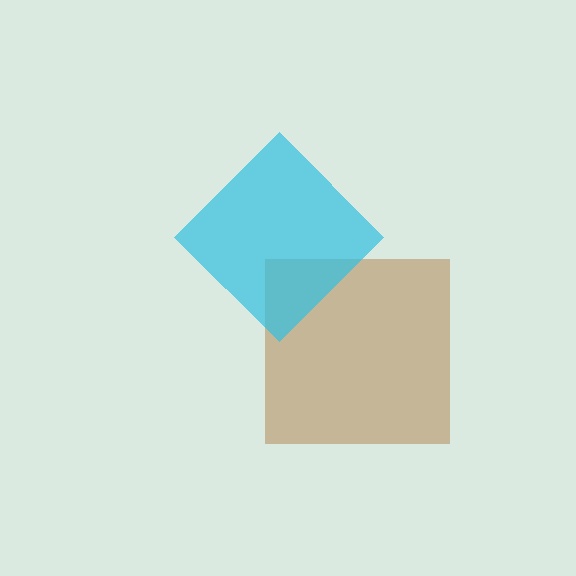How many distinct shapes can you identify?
There are 2 distinct shapes: a brown square, a cyan diamond.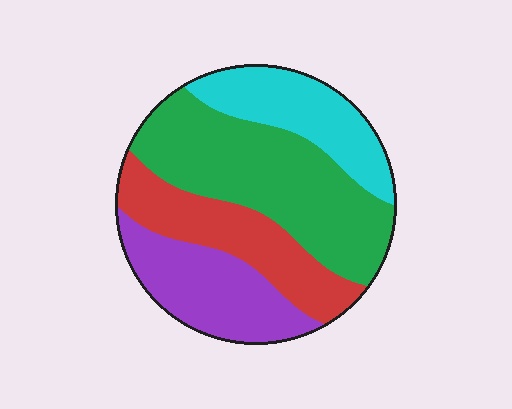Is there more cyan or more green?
Green.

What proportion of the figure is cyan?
Cyan takes up about one fifth (1/5) of the figure.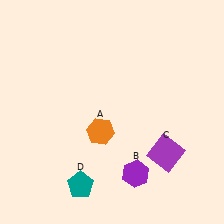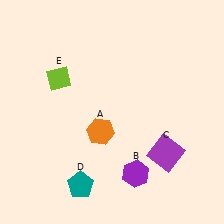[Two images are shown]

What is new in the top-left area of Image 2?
A lime diamond (E) was added in the top-left area of Image 2.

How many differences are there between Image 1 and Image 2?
There is 1 difference between the two images.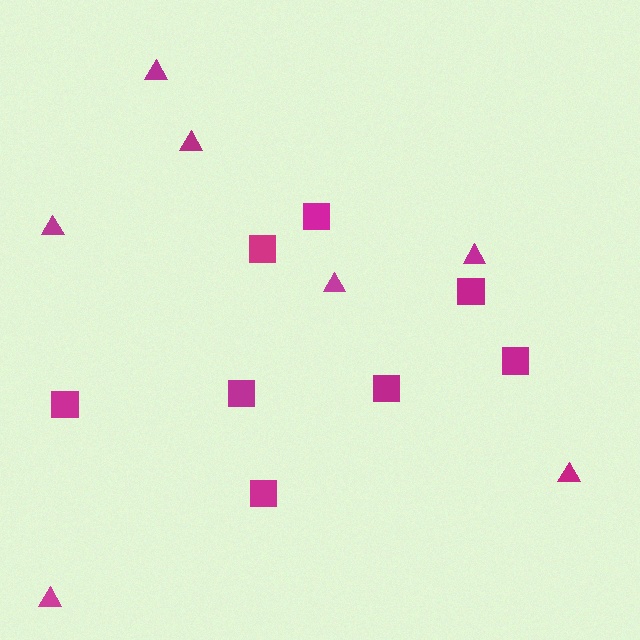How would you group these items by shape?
There are 2 groups: one group of triangles (7) and one group of squares (8).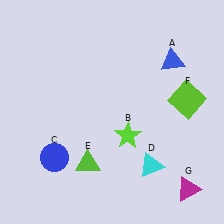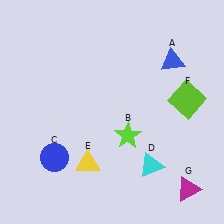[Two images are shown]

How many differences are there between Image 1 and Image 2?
There is 1 difference between the two images.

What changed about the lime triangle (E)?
In Image 1, E is lime. In Image 2, it changed to yellow.